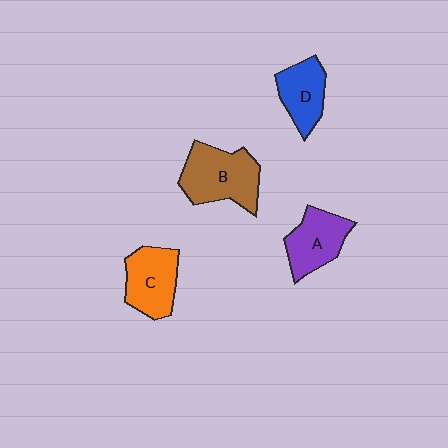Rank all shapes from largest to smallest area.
From largest to smallest: B (brown), C (orange), A (purple), D (blue).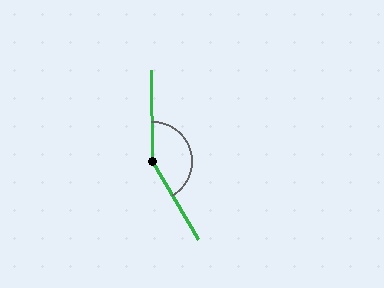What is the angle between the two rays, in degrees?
Approximately 150 degrees.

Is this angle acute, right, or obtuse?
It is obtuse.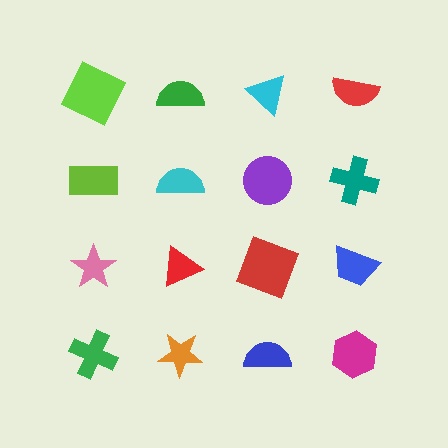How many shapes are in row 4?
4 shapes.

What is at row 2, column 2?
A cyan semicircle.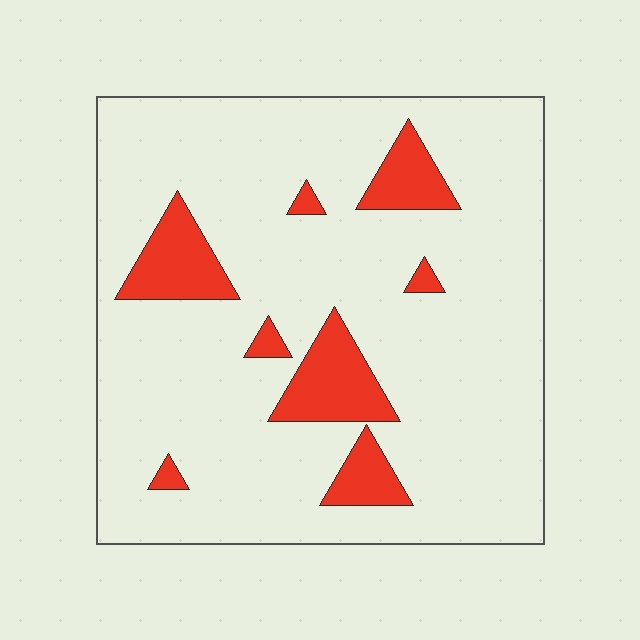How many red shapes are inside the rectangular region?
8.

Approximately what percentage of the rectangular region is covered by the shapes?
Approximately 15%.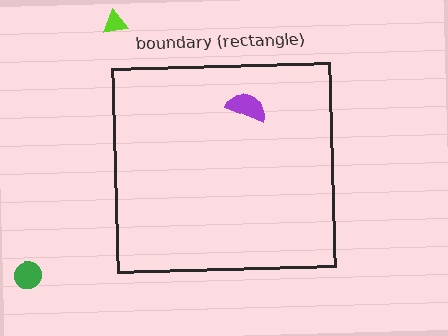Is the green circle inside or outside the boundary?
Outside.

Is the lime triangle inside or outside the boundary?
Outside.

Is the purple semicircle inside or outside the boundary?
Inside.